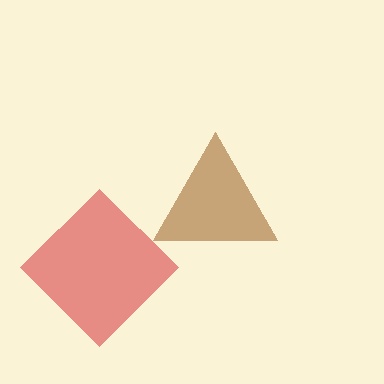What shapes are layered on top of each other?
The layered shapes are: a brown triangle, a red diamond.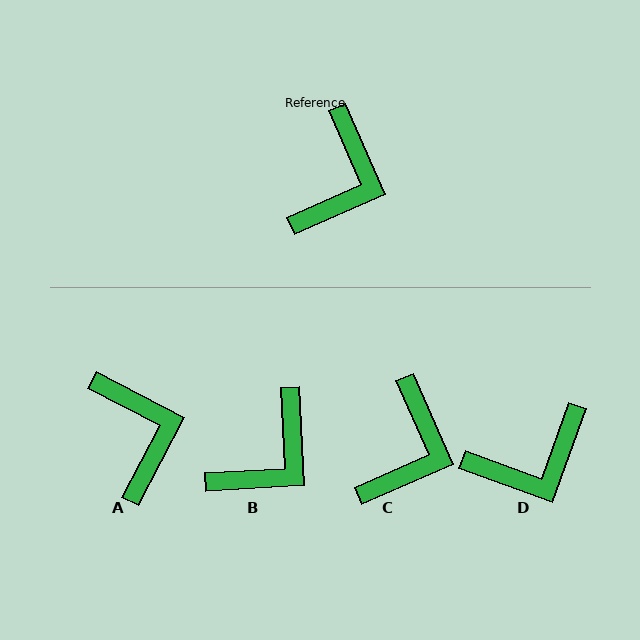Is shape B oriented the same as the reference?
No, it is off by about 21 degrees.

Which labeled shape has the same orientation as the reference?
C.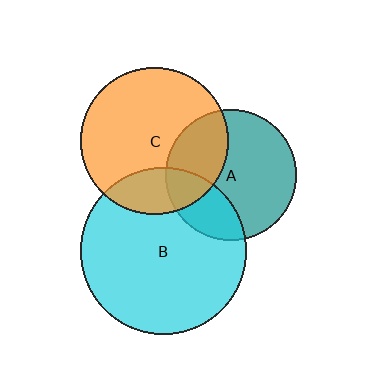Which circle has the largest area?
Circle B (cyan).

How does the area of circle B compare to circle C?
Approximately 1.3 times.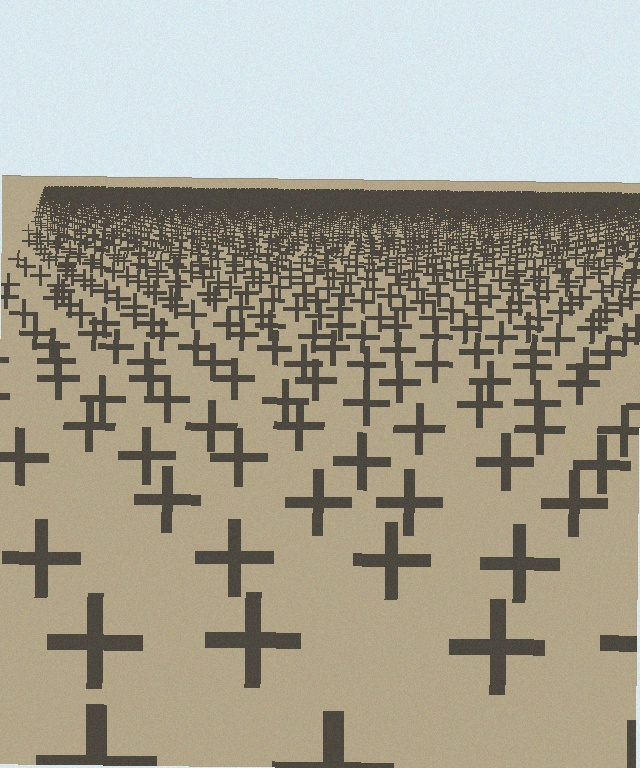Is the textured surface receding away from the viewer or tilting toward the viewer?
The surface is receding away from the viewer. Texture elements get smaller and denser toward the top.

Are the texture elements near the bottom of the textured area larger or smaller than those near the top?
Larger. Near the bottom, elements are closer to the viewer and appear at a bigger on-screen size.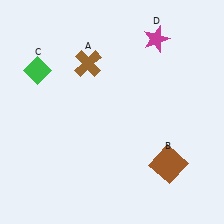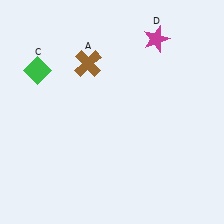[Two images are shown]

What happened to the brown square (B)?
The brown square (B) was removed in Image 2. It was in the bottom-right area of Image 1.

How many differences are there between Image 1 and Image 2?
There is 1 difference between the two images.